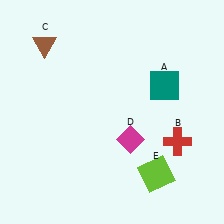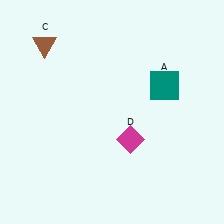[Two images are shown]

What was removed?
The lime square (E), the red cross (B) were removed in Image 2.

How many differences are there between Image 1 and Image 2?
There are 2 differences between the two images.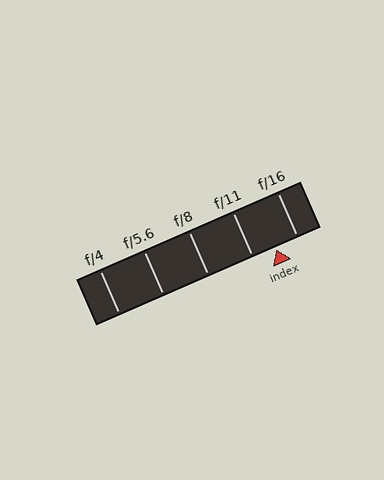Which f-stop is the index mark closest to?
The index mark is closest to f/16.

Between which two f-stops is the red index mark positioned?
The index mark is between f/11 and f/16.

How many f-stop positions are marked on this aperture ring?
There are 5 f-stop positions marked.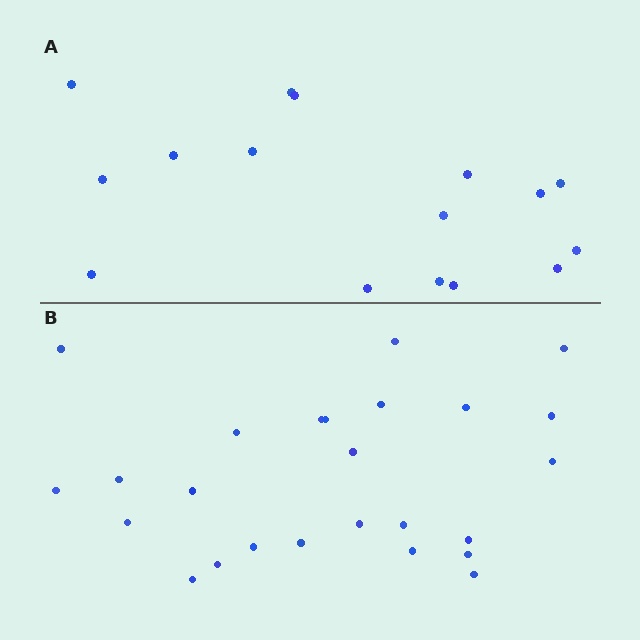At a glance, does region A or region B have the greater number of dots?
Region B (the bottom region) has more dots.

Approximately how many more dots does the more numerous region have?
Region B has roughly 8 or so more dots than region A.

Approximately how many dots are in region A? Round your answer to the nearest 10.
About 20 dots. (The exact count is 16, which rounds to 20.)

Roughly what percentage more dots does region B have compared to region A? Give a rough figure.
About 55% more.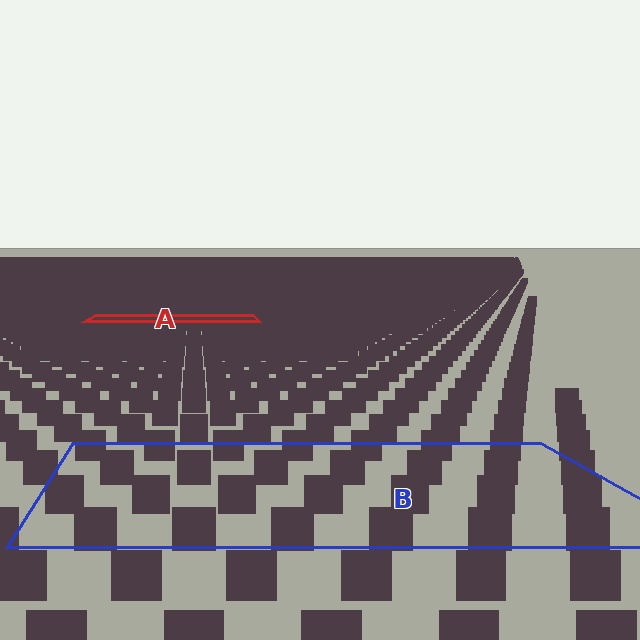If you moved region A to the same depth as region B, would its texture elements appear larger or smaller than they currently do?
They would appear larger. At a closer depth, the same texture elements are projected at a bigger on-screen size.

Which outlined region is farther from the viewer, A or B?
Region A is farther from the viewer — the texture elements inside it appear smaller and more densely packed.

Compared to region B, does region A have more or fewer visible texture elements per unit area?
Region A has more texture elements per unit area — they are packed more densely because it is farther away.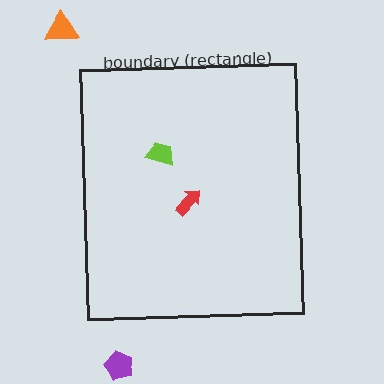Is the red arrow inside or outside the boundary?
Inside.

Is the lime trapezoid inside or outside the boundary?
Inside.